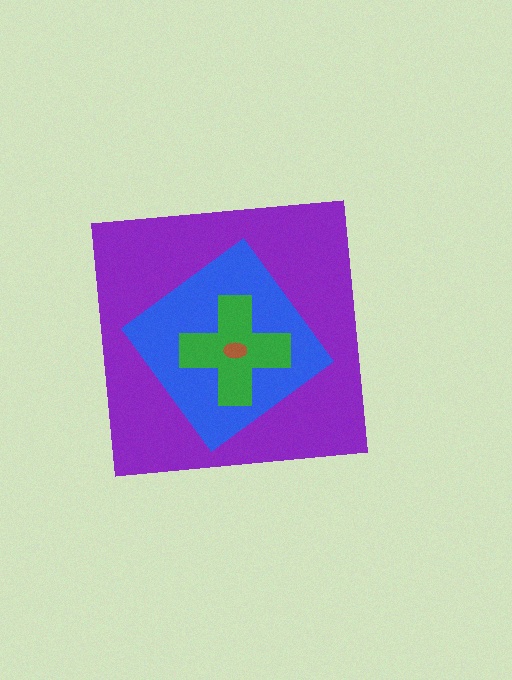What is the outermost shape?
The purple square.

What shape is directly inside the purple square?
The blue diamond.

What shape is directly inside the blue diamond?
The green cross.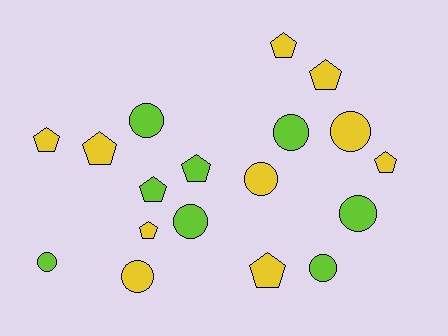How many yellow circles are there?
There are 3 yellow circles.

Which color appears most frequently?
Yellow, with 10 objects.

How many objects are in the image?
There are 18 objects.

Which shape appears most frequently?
Circle, with 9 objects.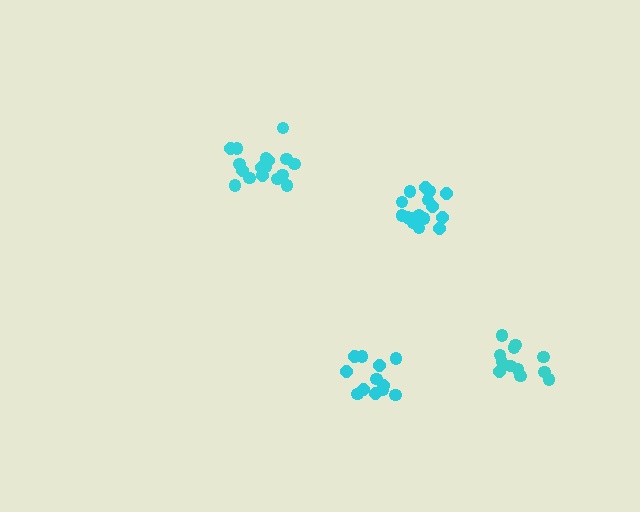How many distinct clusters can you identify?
There are 4 distinct clusters.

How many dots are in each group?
Group 1: 12 dots, Group 2: 16 dots, Group 3: 12 dots, Group 4: 17 dots (57 total).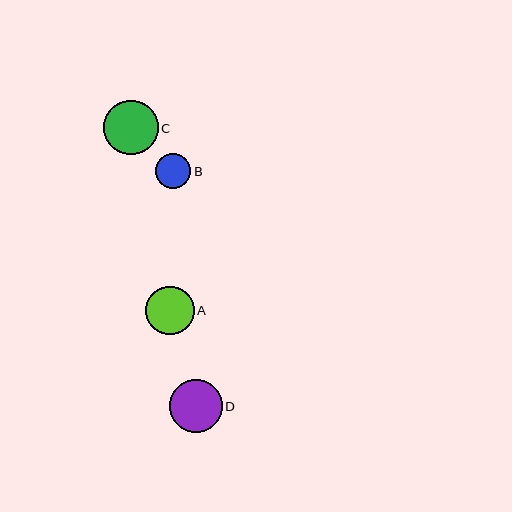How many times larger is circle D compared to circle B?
Circle D is approximately 1.5 times the size of circle B.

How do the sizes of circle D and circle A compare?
Circle D and circle A are approximately the same size.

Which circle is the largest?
Circle C is the largest with a size of approximately 54 pixels.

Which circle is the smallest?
Circle B is the smallest with a size of approximately 35 pixels.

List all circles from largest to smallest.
From largest to smallest: C, D, A, B.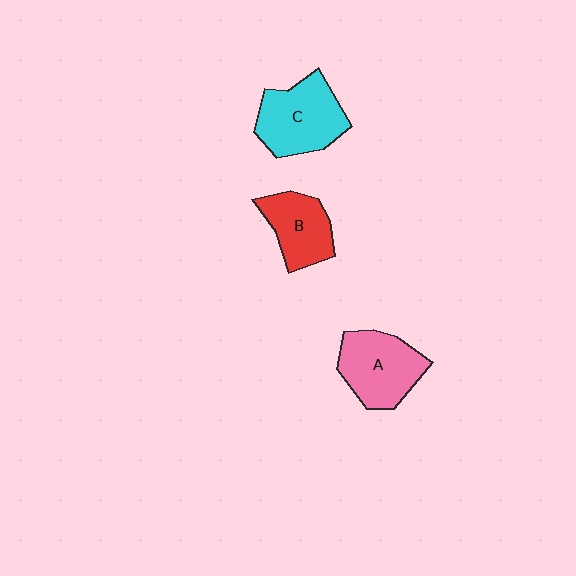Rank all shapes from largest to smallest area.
From largest to smallest: C (cyan), A (pink), B (red).